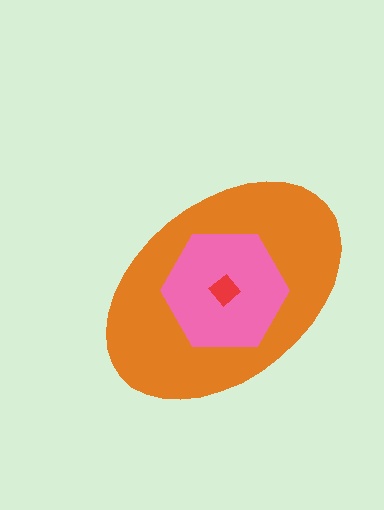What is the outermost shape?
The orange ellipse.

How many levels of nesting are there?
3.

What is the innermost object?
The red diamond.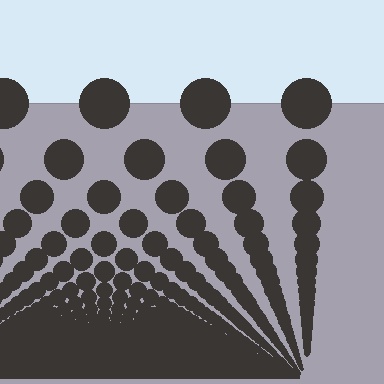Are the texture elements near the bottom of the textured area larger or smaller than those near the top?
Smaller. The gradient is inverted — elements near the bottom are smaller and denser.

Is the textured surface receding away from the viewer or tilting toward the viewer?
The surface appears to tilt toward the viewer. Texture elements get larger and sparser toward the top.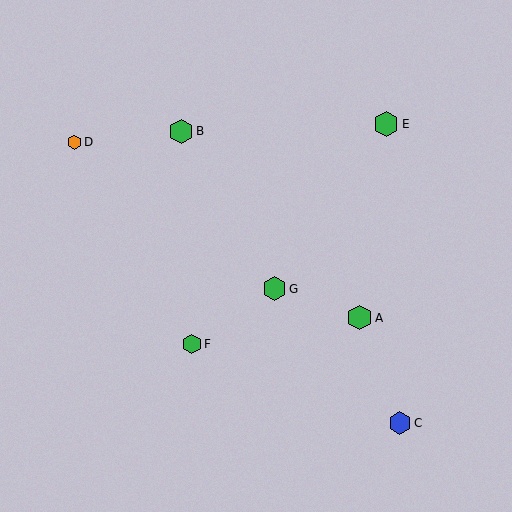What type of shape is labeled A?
Shape A is a green hexagon.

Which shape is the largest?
The green hexagon (labeled E) is the largest.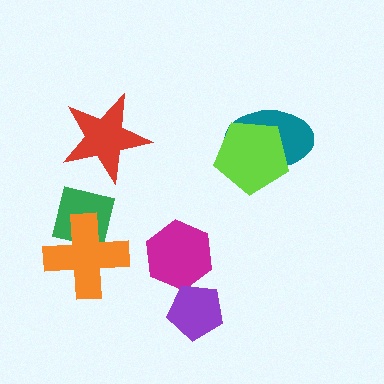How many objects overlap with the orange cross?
1 object overlaps with the orange cross.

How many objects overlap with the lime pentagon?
1 object overlaps with the lime pentagon.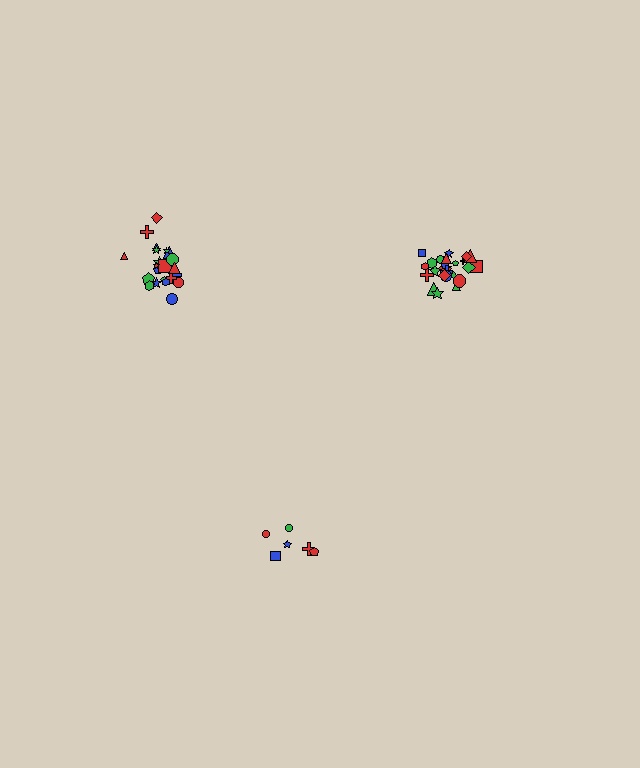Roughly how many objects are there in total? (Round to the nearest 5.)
Roughly 55 objects in total.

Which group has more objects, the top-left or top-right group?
The top-right group.